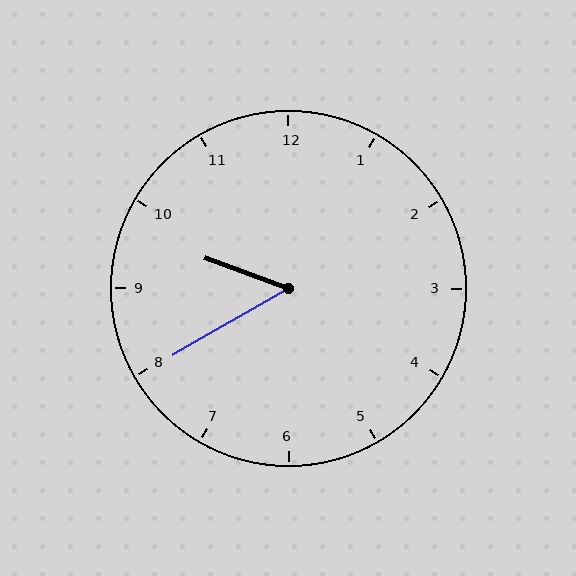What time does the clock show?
9:40.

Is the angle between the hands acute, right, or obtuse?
It is acute.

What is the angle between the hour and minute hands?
Approximately 50 degrees.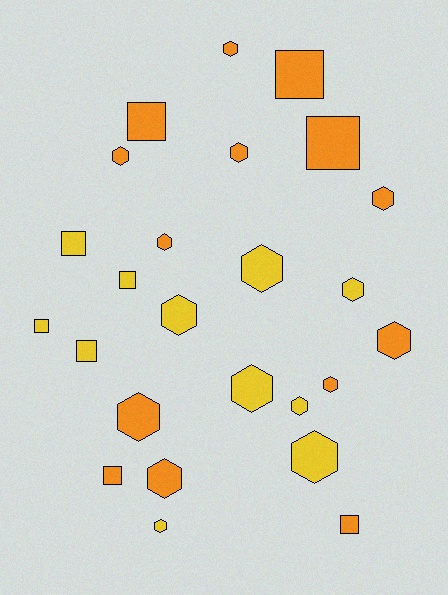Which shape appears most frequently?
Hexagon, with 16 objects.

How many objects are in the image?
There are 25 objects.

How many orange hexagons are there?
There are 9 orange hexagons.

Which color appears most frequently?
Orange, with 14 objects.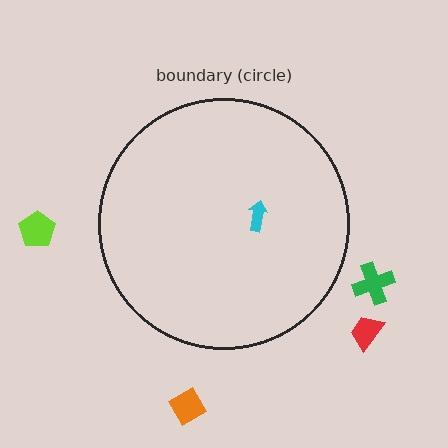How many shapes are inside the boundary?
1 inside, 4 outside.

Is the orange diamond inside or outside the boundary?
Outside.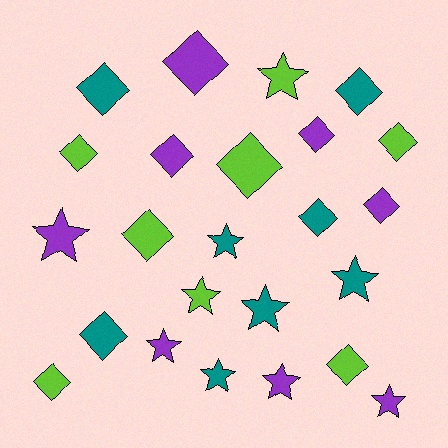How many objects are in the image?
There are 24 objects.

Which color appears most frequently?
Teal, with 8 objects.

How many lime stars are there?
There are 2 lime stars.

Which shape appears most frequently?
Diamond, with 14 objects.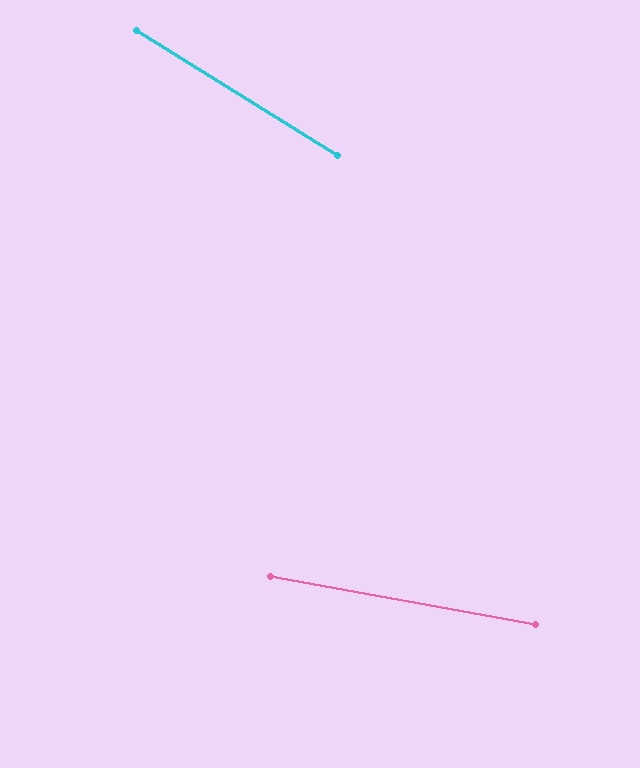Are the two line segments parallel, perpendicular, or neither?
Neither parallel nor perpendicular — they differ by about 21°.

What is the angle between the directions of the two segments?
Approximately 21 degrees.